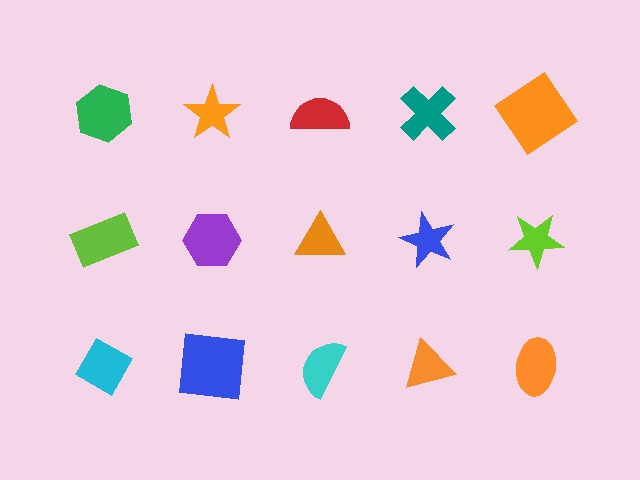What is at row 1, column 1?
A green hexagon.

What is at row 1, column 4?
A teal cross.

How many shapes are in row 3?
5 shapes.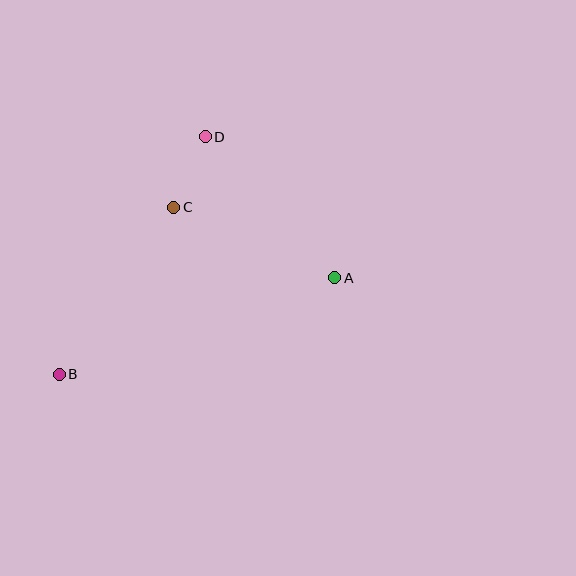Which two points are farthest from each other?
Points A and B are farthest from each other.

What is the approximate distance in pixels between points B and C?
The distance between B and C is approximately 202 pixels.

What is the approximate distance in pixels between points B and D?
The distance between B and D is approximately 279 pixels.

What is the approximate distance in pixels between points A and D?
The distance between A and D is approximately 192 pixels.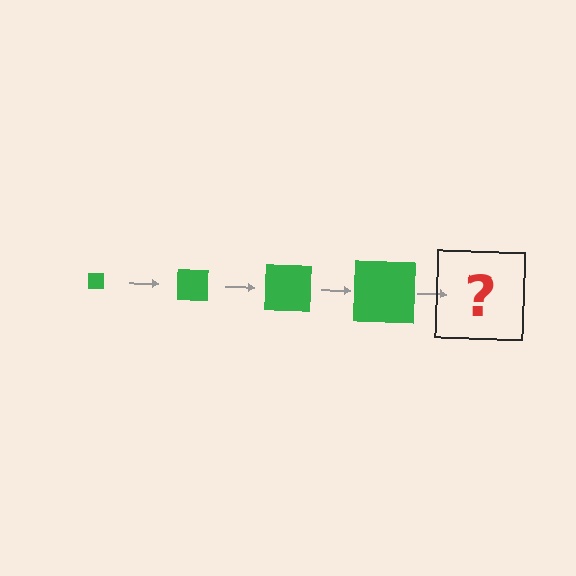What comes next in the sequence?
The next element should be a green square, larger than the previous one.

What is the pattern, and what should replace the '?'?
The pattern is that the square gets progressively larger each step. The '?' should be a green square, larger than the previous one.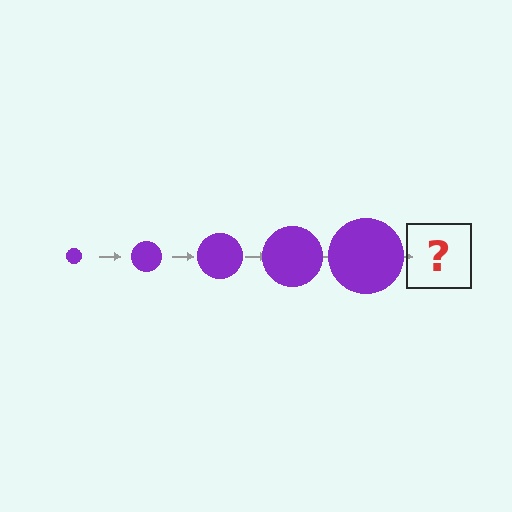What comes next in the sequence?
The next element should be a purple circle, larger than the previous one.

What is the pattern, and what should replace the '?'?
The pattern is that the circle gets progressively larger each step. The '?' should be a purple circle, larger than the previous one.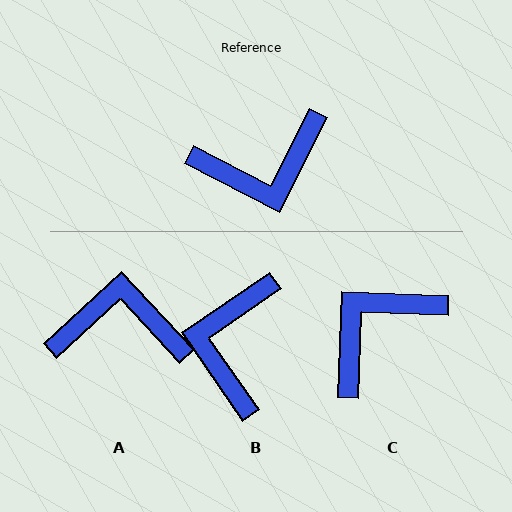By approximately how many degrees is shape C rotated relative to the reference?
Approximately 155 degrees clockwise.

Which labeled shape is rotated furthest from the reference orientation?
A, about 160 degrees away.